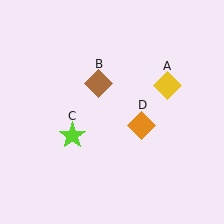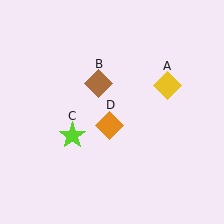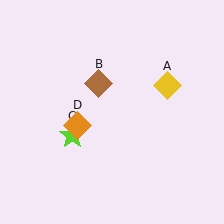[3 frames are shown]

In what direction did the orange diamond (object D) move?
The orange diamond (object D) moved left.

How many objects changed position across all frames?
1 object changed position: orange diamond (object D).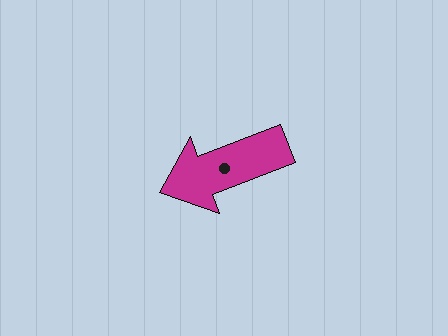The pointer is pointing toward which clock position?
Roughly 8 o'clock.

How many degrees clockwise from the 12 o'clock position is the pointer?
Approximately 249 degrees.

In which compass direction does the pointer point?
West.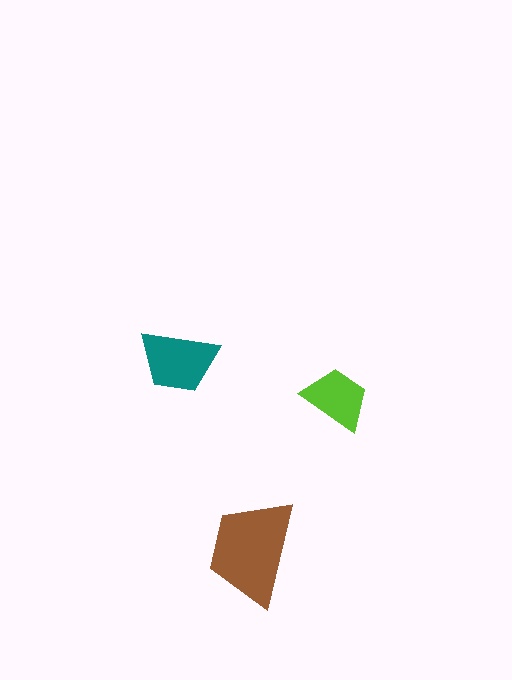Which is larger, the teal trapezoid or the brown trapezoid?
The brown one.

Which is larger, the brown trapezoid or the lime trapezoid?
The brown one.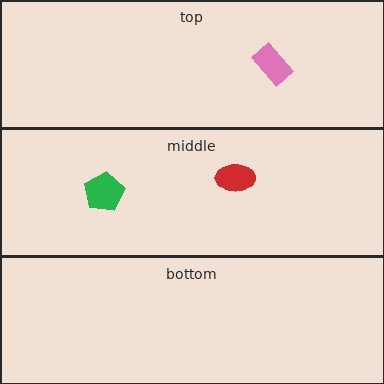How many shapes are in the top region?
1.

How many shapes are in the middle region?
2.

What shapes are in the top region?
The pink rectangle.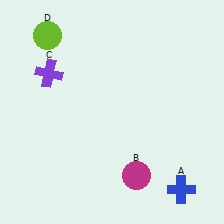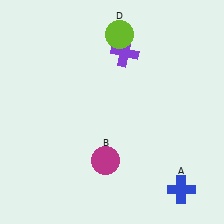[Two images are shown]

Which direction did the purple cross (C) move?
The purple cross (C) moved right.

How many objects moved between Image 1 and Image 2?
3 objects moved between the two images.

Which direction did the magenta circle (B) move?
The magenta circle (B) moved left.